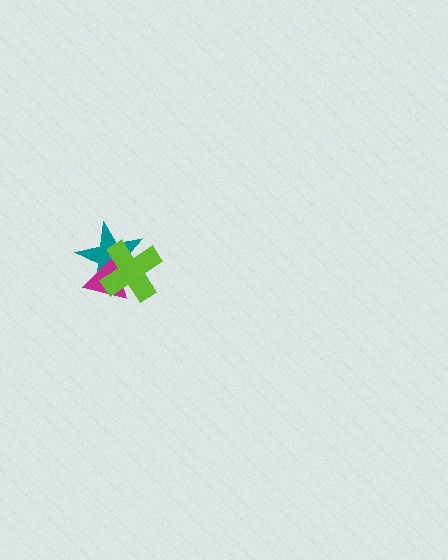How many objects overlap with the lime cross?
2 objects overlap with the lime cross.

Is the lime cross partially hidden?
No, no other shape covers it.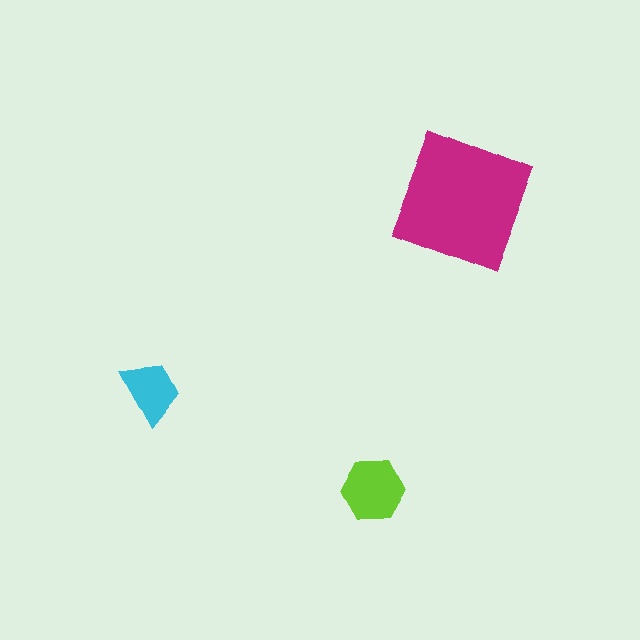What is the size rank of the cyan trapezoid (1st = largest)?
3rd.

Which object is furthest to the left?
The cyan trapezoid is leftmost.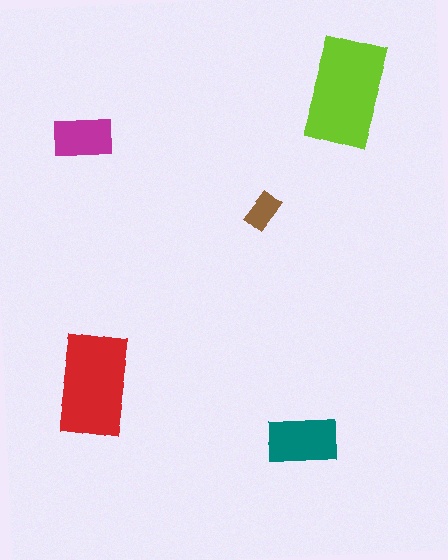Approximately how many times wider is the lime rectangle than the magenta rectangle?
About 2 times wider.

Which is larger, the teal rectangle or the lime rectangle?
The lime one.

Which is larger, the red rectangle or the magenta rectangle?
The red one.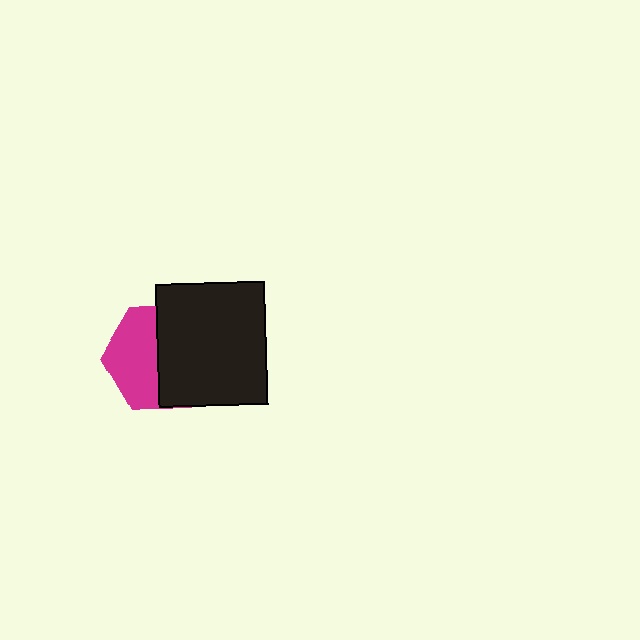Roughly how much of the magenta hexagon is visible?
About half of it is visible (roughly 46%).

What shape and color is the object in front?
The object in front is a black rectangle.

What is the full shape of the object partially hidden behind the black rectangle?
The partially hidden object is a magenta hexagon.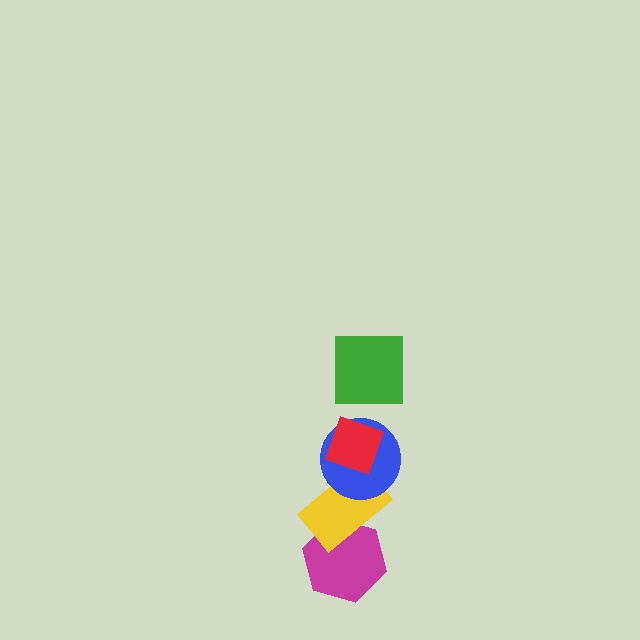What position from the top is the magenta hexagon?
The magenta hexagon is 5th from the top.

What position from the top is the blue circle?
The blue circle is 3rd from the top.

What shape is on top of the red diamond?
The green square is on top of the red diamond.